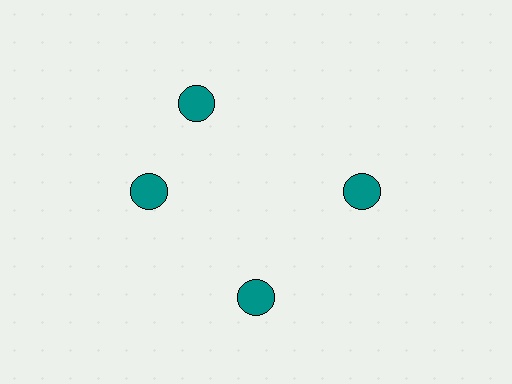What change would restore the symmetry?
The symmetry would be restored by rotating it back into even spacing with its neighbors so that all 4 circles sit at equal angles and equal distance from the center.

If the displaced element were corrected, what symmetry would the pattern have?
It would have 4-fold rotational symmetry — the pattern would map onto itself every 90 degrees.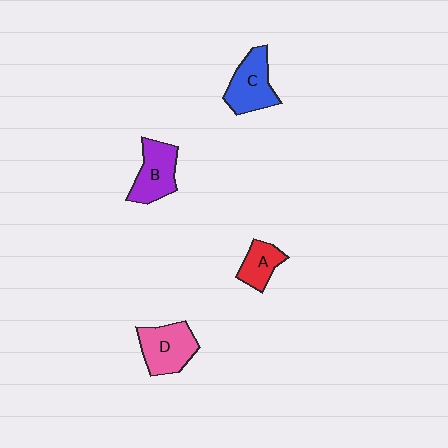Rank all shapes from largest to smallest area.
From largest to smallest: D (pink), C (blue), B (purple), A (red).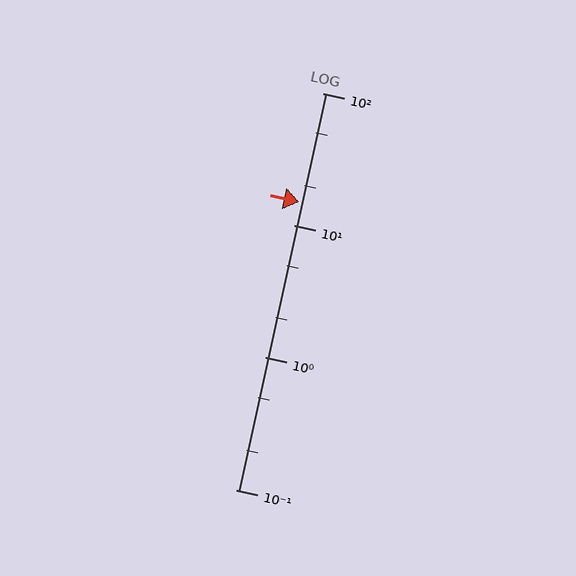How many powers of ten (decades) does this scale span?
The scale spans 3 decades, from 0.1 to 100.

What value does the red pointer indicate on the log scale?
The pointer indicates approximately 15.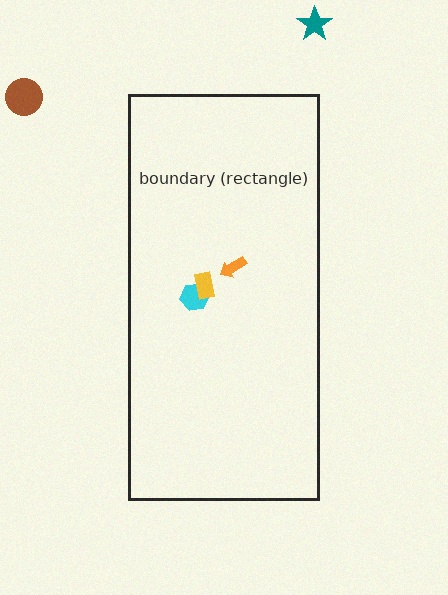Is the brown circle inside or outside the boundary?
Outside.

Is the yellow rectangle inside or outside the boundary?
Inside.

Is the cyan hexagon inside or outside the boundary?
Inside.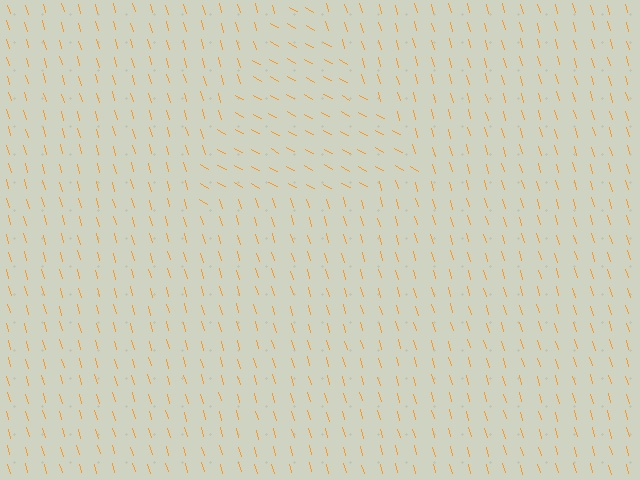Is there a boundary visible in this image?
Yes, there is a texture boundary formed by a change in line orientation.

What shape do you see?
I see a triangle.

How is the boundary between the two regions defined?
The boundary is defined purely by a change in line orientation (approximately 45 degrees difference). All lines are the same color and thickness.